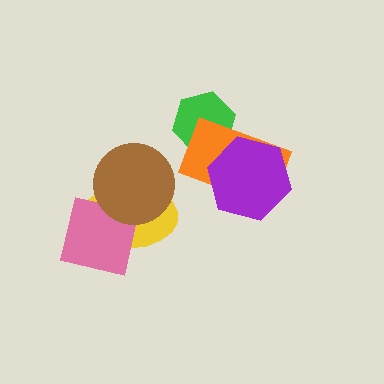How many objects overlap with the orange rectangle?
2 objects overlap with the orange rectangle.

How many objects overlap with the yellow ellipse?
2 objects overlap with the yellow ellipse.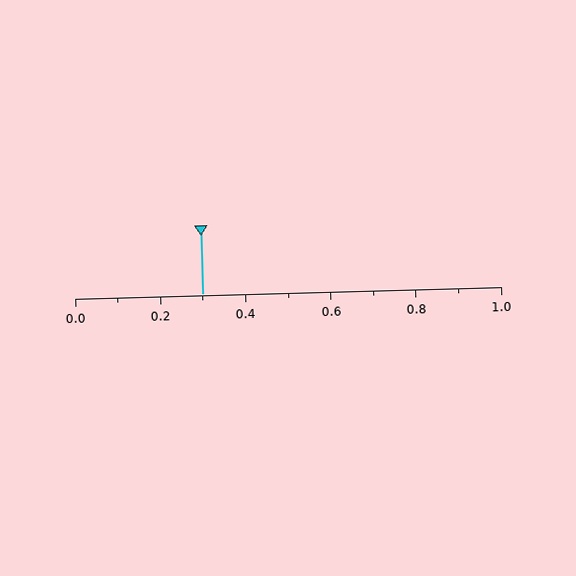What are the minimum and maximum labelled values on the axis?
The axis runs from 0.0 to 1.0.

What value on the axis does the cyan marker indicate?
The marker indicates approximately 0.3.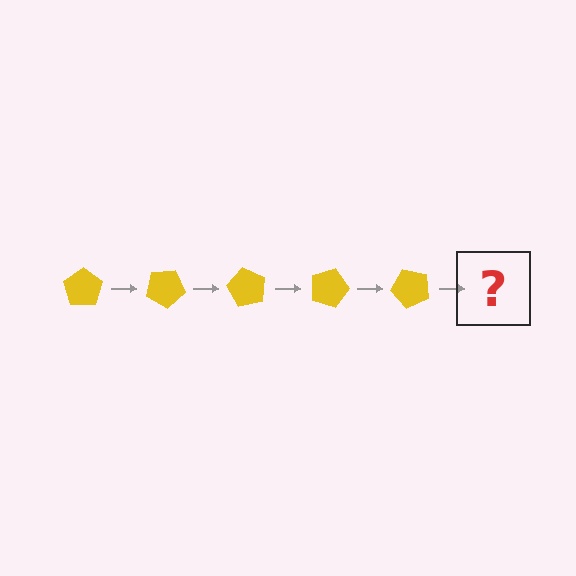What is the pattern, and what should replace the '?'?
The pattern is that the pentagon rotates 30 degrees each step. The '?' should be a yellow pentagon rotated 150 degrees.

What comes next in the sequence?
The next element should be a yellow pentagon rotated 150 degrees.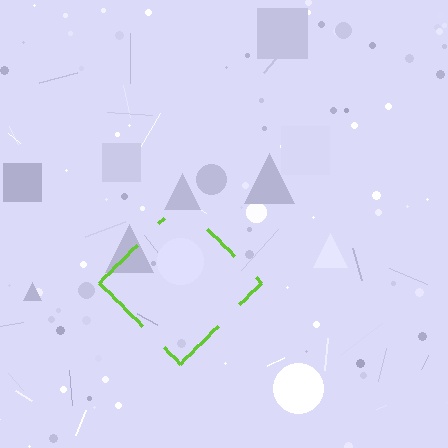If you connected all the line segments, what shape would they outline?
They would outline a diamond.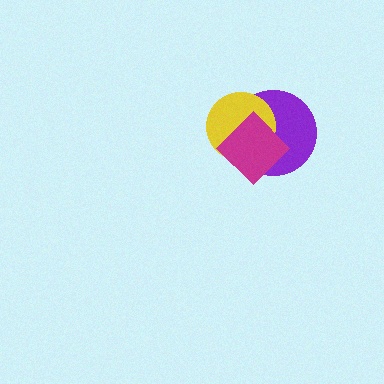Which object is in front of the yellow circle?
The magenta diamond is in front of the yellow circle.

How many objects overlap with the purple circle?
2 objects overlap with the purple circle.